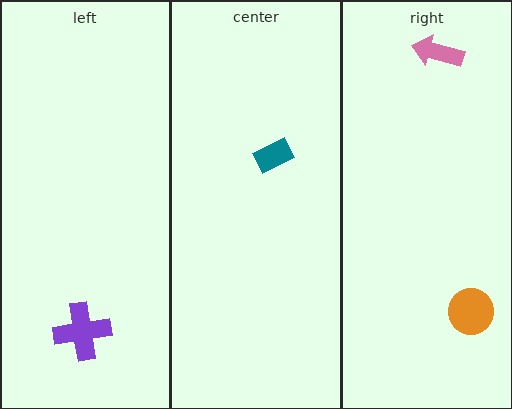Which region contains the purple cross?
The left region.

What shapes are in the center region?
The teal rectangle.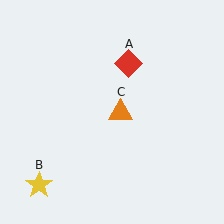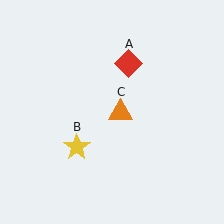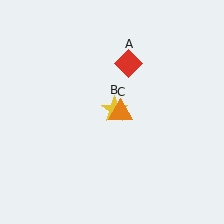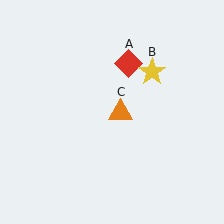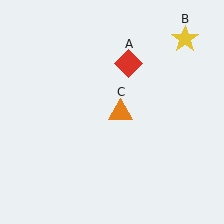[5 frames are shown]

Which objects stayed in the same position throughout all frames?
Red diamond (object A) and orange triangle (object C) remained stationary.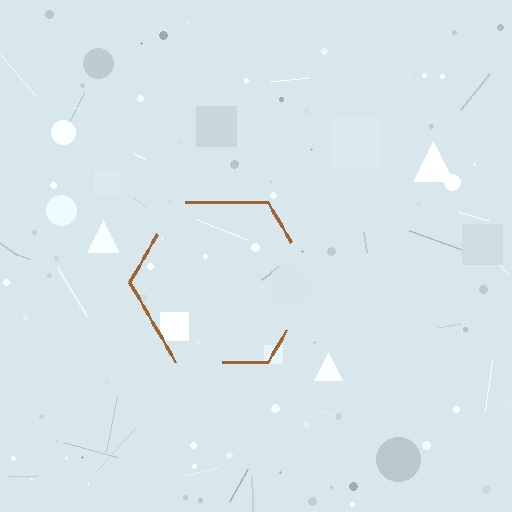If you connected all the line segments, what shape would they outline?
They would outline a hexagon.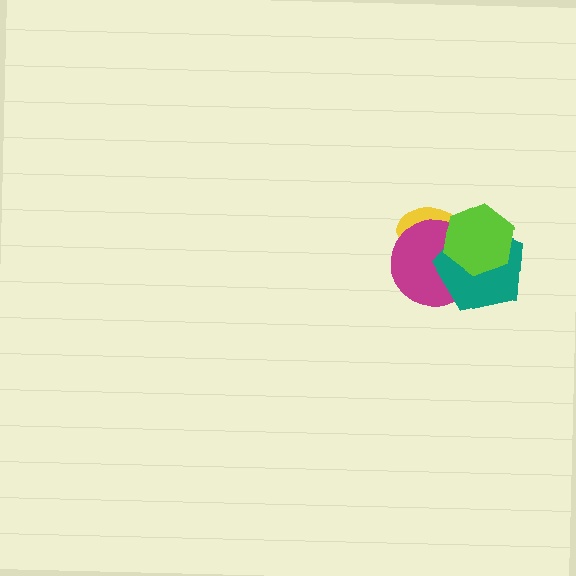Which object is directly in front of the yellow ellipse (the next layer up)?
The magenta circle is directly in front of the yellow ellipse.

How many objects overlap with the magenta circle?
3 objects overlap with the magenta circle.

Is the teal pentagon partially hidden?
Yes, it is partially covered by another shape.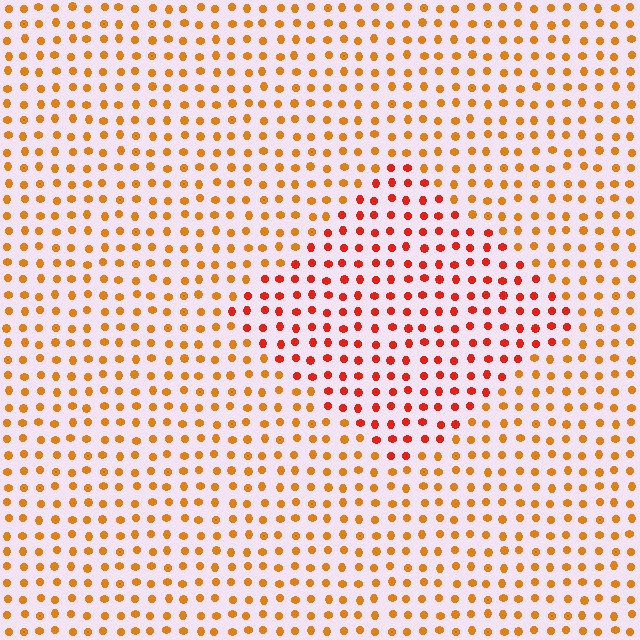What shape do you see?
I see a diamond.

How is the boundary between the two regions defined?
The boundary is defined purely by a slight shift in hue (about 28 degrees). Spacing, size, and orientation are identical on both sides.